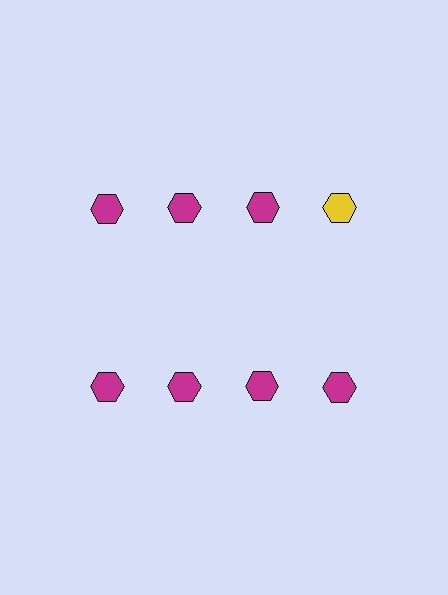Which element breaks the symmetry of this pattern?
The yellow hexagon in the top row, second from right column breaks the symmetry. All other shapes are magenta hexagons.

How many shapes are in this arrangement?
There are 8 shapes arranged in a grid pattern.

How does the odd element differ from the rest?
It has a different color: yellow instead of magenta.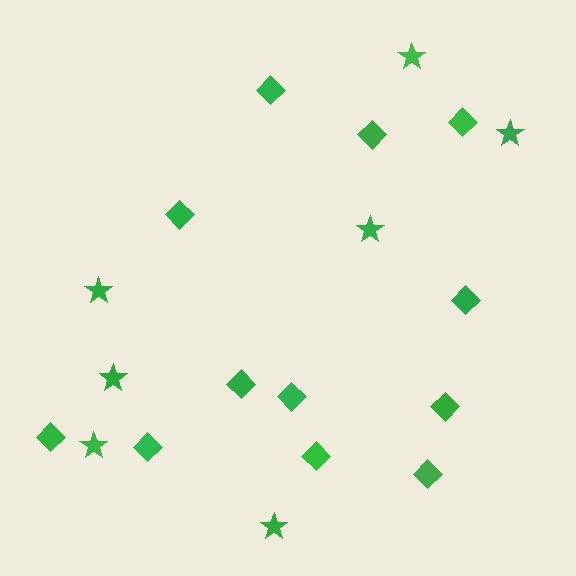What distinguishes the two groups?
There are 2 groups: one group of diamonds (12) and one group of stars (7).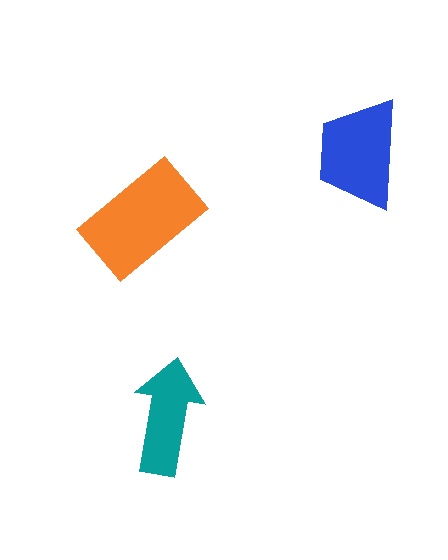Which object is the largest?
The orange rectangle.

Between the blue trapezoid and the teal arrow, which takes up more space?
The blue trapezoid.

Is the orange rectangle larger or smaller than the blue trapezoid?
Larger.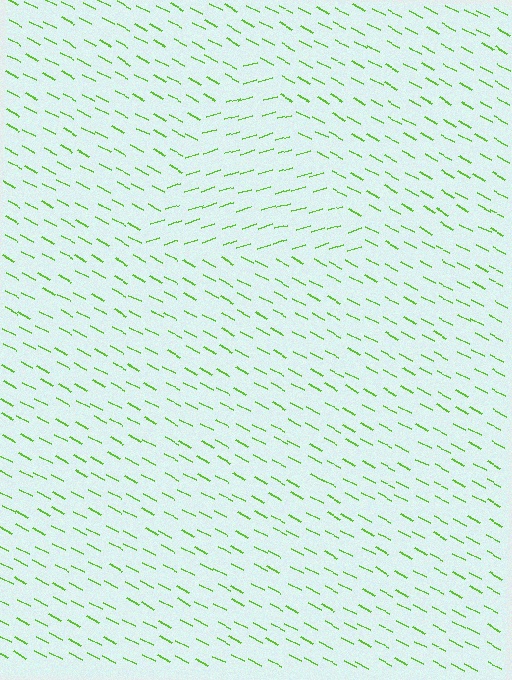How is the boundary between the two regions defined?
The boundary is defined purely by a change in line orientation (approximately 45 degrees difference). All lines are the same color and thickness.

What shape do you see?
I see a triangle.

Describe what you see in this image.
The image is filled with small lime line segments. A triangle region in the image has lines oriented differently from the surrounding lines, creating a visible texture boundary.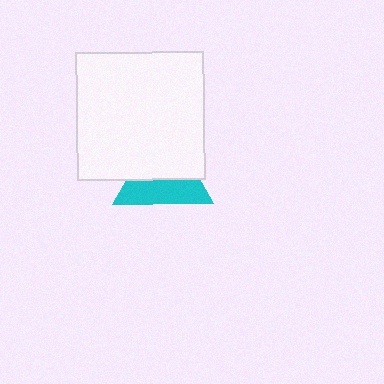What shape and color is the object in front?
The object in front is a white square.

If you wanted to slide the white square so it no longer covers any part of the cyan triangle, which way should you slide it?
Slide it up — that is the most direct way to separate the two shapes.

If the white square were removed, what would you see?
You would see the complete cyan triangle.